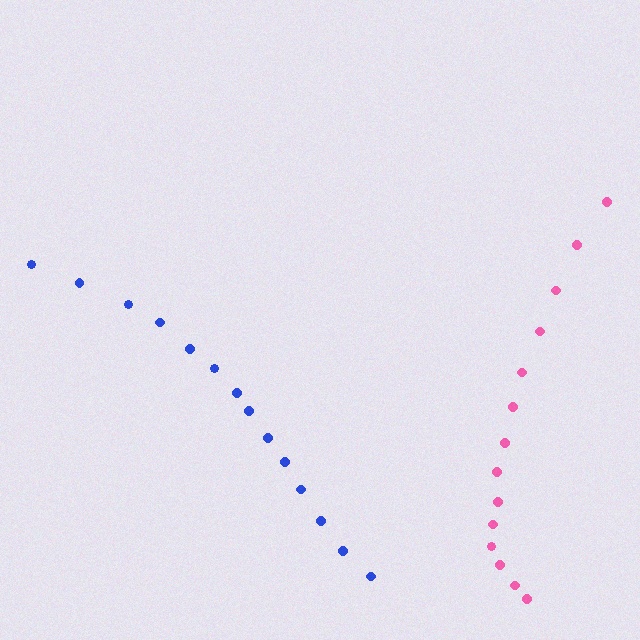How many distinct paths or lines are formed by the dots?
There are 2 distinct paths.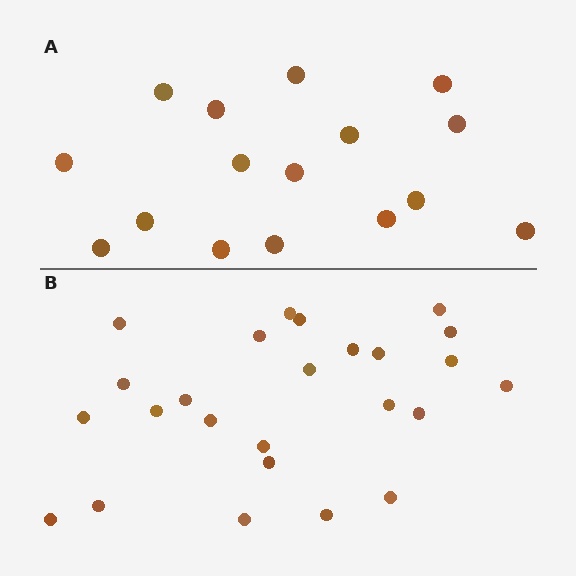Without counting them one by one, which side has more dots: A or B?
Region B (the bottom region) has more dots.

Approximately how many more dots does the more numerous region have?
Region B has roughly 8 or so more dots than region A.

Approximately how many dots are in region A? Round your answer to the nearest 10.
About 20 dots. (The exact count is 16, which rounds to 20.)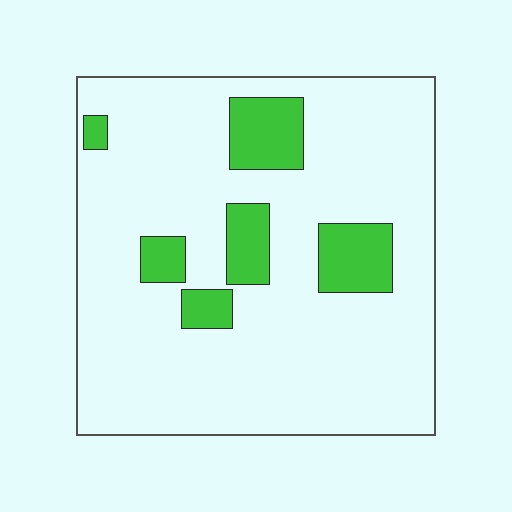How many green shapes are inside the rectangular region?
6.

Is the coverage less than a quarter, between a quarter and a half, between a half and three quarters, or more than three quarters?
Less than a quarter.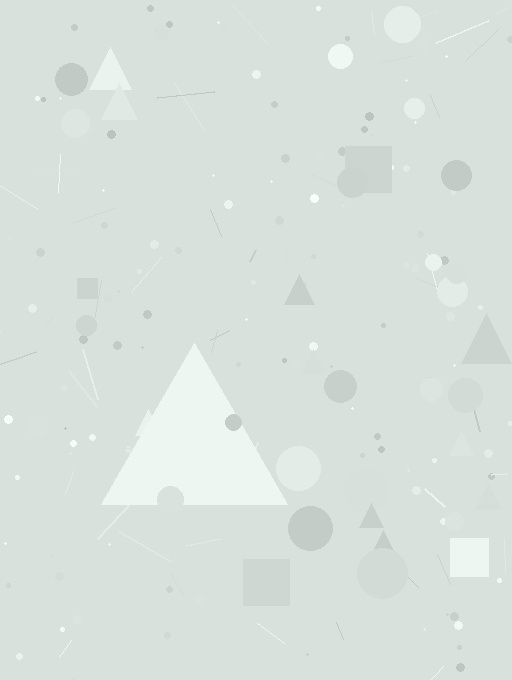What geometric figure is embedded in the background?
A triangle is embedded in the background.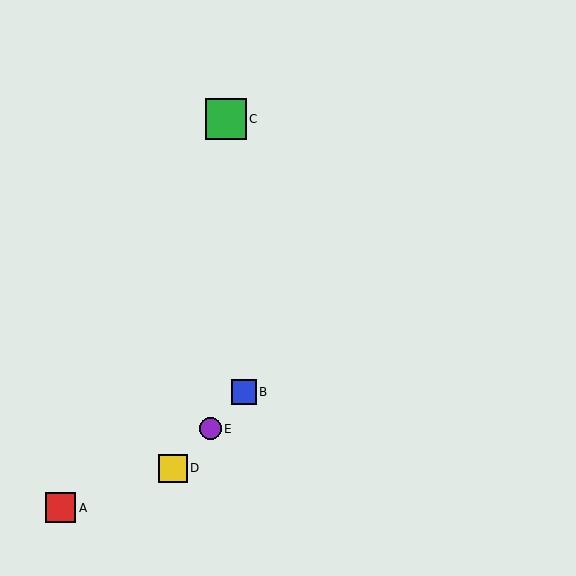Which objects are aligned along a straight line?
Objects B, D, E are aligned along a straight line.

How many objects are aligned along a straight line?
3 objects (B, D, E) are aligned along a straight line.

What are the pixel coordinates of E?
Object E is at (210, 429).